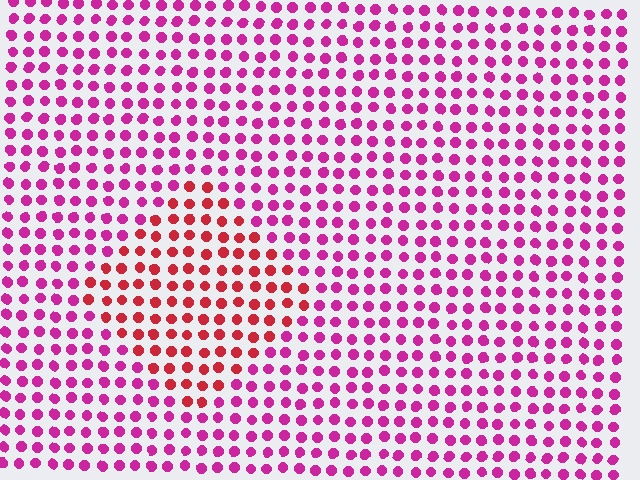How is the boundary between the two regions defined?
The boundary is defined purely by a slight shift in hue (about 37 degrees). Spacing, size, and orientation are identical on both sides.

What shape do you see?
I see a diamond.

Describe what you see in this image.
The image is filled with small magenta elements in a uniform arrangement. A diamond-shaped region is visible where the elements are tinted to a slightly different hue, forming a subtle color boundary.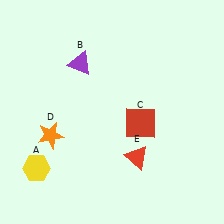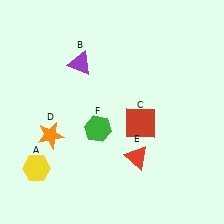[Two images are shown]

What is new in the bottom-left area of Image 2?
A green hexagon (F) was added in the bottom-left area of Image 2.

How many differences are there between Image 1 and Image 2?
There is 1 difference between the two images.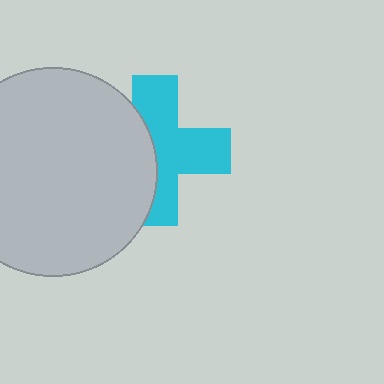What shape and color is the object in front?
The object in front is a light gray circle.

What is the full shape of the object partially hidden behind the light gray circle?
The partially hidden object is a cyan cross.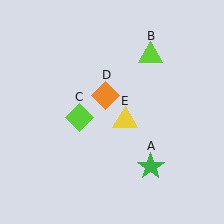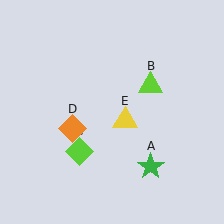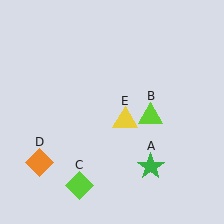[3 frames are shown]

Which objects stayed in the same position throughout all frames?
Green star (object A) and yellow triangle (object E) remained stationary.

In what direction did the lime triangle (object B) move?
The lime triangle (object B) moved down.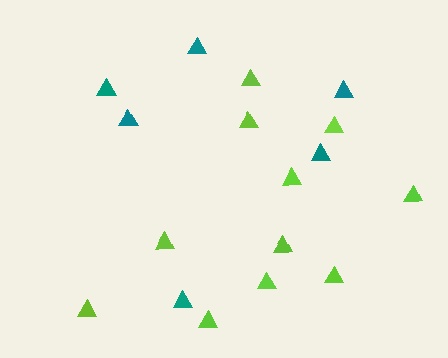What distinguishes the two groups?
There are 2 groups: one group of lime triangles (11) and one group of teal triangles (6).